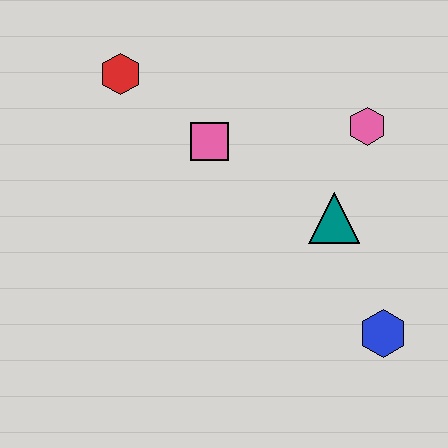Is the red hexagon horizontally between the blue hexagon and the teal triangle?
No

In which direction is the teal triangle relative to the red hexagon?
The teal triangle is to the right of the red hexagon.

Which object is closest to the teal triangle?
The pink hexagon is closest to the teal triangle.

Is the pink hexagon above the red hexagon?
No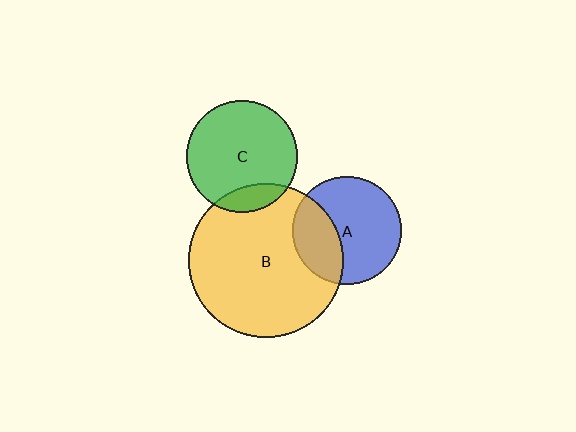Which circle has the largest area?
Circle B (yellow).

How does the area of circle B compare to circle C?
Approximately 1.9 times.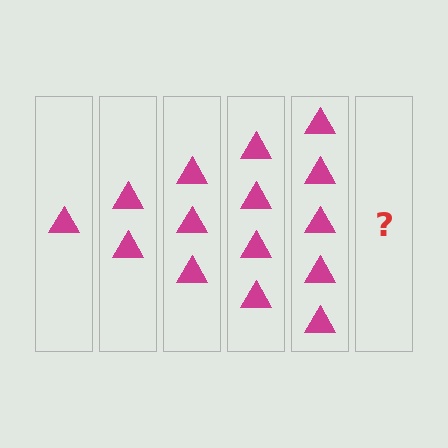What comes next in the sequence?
The next element should be 6 triangles.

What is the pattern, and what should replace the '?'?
The pattern is that each step adds one more triangle. The '?' should be 6 triangles.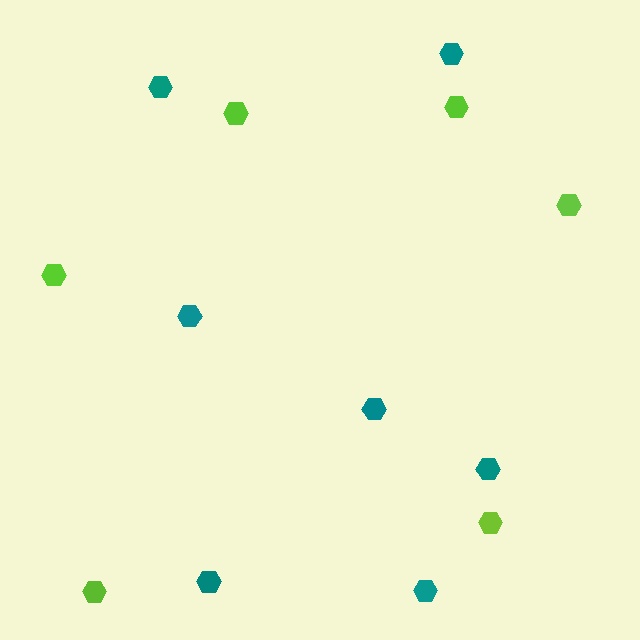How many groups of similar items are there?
There are 2 groups: one group of lime hexagons (6) and one group of teal hexagons (7).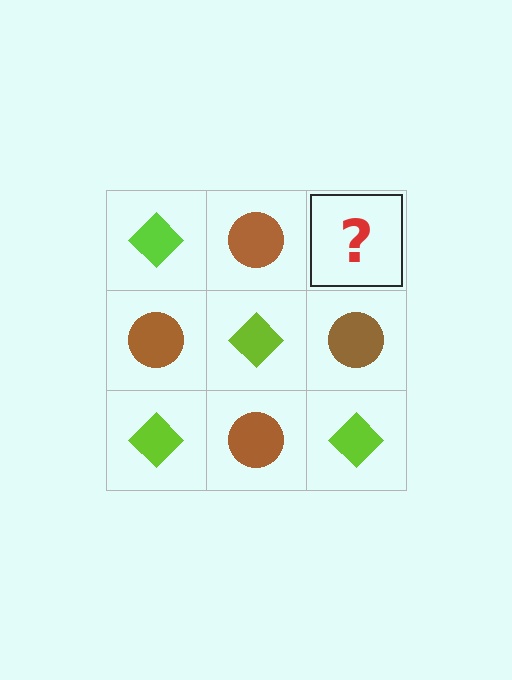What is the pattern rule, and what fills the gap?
The rule is that it alternates lime diamond and brown circle in a checkerboard pattern. The gap should be filled with a lime diamond.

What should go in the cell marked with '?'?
The missing cell should contain a lime diamond.